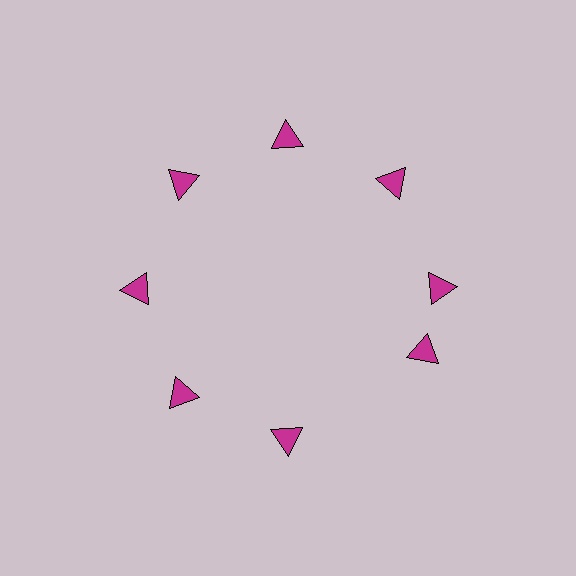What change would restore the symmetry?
The symmetry would be restored by rotating it back into even spacing with its neighbors so that all 8 triangles sit at equal angles and equal distance from the center.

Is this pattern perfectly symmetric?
No. The 8 magenta triangles are arranged in a ring, but one element near the 4 o'clock position is rotated out of alignment along the ring, breaking the 8-fold rotational symmetry.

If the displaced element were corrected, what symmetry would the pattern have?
It would have 8-fold rotational symmetry — the pattern would map onto itself every 45 degrees.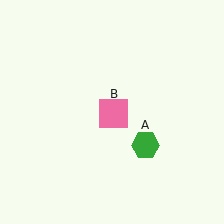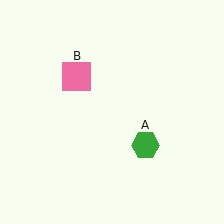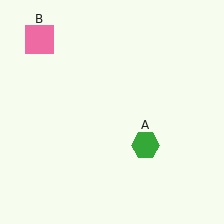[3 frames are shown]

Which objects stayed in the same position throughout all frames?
Green hexagon (object A) remained stationary.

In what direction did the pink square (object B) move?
The pink square (object B) moved up and to the left.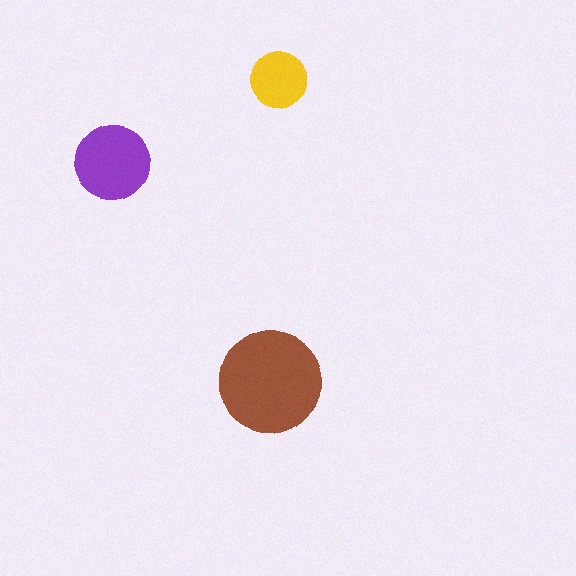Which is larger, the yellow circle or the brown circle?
The brown one.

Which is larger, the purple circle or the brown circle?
The brown one.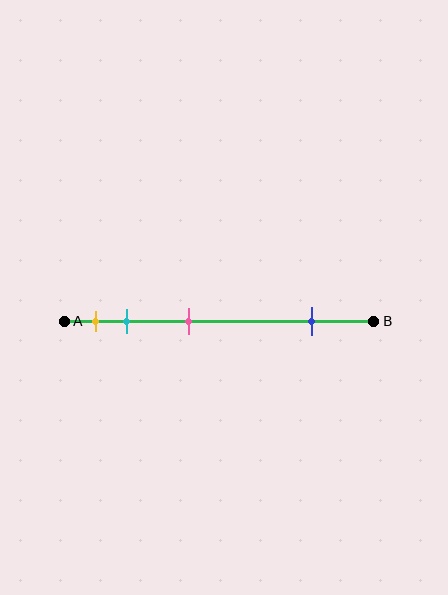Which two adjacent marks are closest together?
The yellow and cyan marks are the closest adjacent pair.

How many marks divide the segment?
There are 4 marks dividing the segment.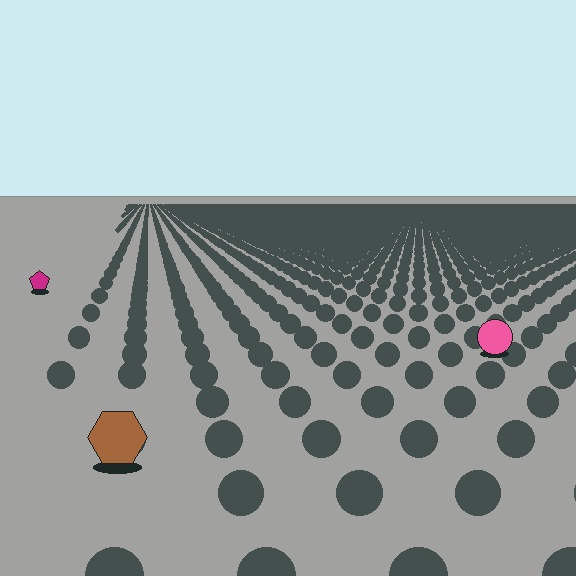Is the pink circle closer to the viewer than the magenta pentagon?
Yes. The pink circle is closer — you can tell from the texture gradient: the ground texture is coarser near it.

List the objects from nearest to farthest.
From nearest to farthest: the brown hexagon, the pink circle, the magenta pentagon.